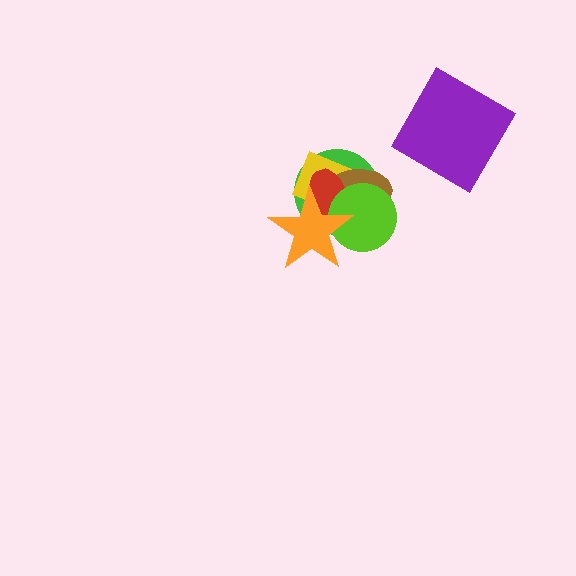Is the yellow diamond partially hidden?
Yes, it is partially covered by another shape.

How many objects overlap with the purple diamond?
0 objects overlap with the purple diamond.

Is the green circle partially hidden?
Yes, it is partially covered by another shape.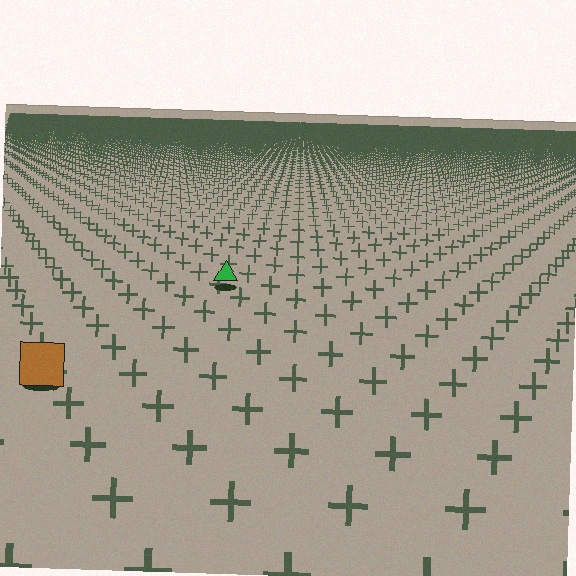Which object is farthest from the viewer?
The green triangle is farthest from the viewer. It appears smaller and the ground texture around it is denser.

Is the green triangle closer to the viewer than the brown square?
No. The brown square is closer — you can tell from the texture gradient: the ground texture is coarser near it.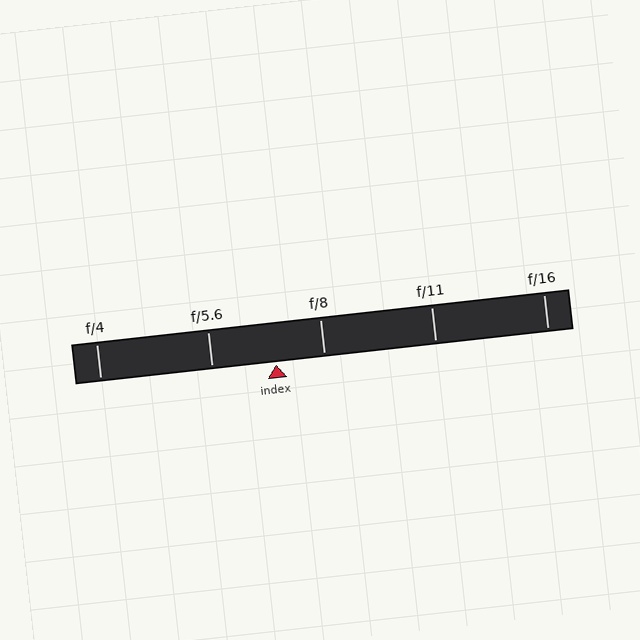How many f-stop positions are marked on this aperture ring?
There are 5 f-stop positions marked.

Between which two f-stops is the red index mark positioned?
The index mark is between f/5.6 and f/8.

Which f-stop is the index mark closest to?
The index mark is closest to f/8.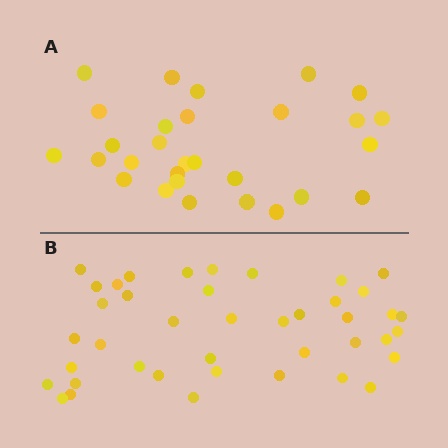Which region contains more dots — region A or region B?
Region B (the bottom region) has more dots.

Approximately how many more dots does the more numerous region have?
Region B has roughly 12 or so more dots than region A.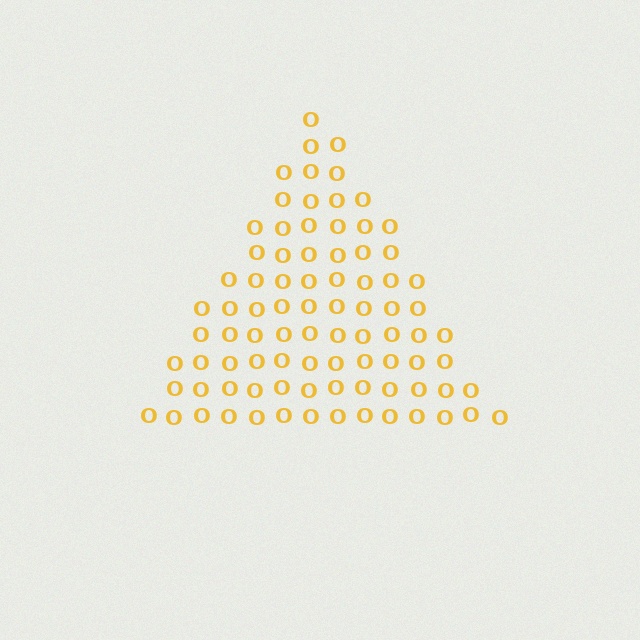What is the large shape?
The large shape is a triangle.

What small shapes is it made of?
It is made of small letter O's.